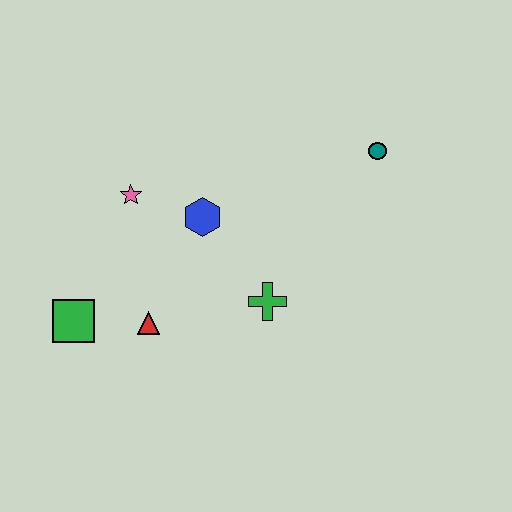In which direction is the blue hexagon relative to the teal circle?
The blue hexagon is to the left of the teal circle.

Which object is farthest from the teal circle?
The green square is farthest from the teal circle.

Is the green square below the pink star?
Yes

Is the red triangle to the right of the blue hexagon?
No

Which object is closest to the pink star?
The blue hexagon is closest to the pink star.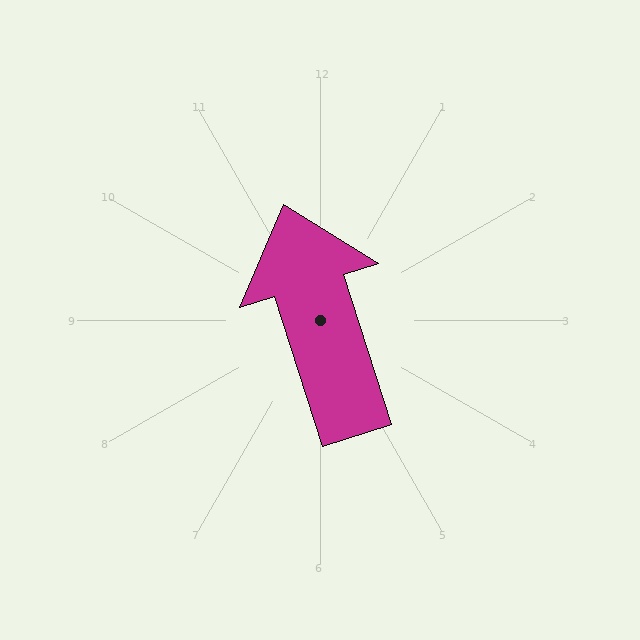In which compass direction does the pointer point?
North.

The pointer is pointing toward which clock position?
Roughly 11 o'clock.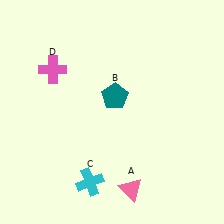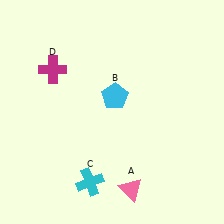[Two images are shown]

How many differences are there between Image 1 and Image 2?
There are 2 differences between the two images.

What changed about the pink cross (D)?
In Image 1, D is pink. In Image 2, it changed to magenta.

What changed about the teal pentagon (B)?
In Image 1, B is teal. In Image 2, it changed to cyan.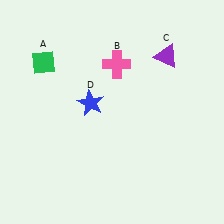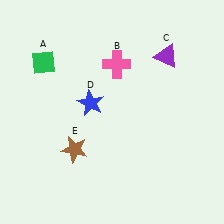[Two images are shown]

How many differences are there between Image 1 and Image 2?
There is 1 difference between the two images.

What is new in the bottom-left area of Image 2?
A brown star (E) was added in the bottom-left area of Image 2.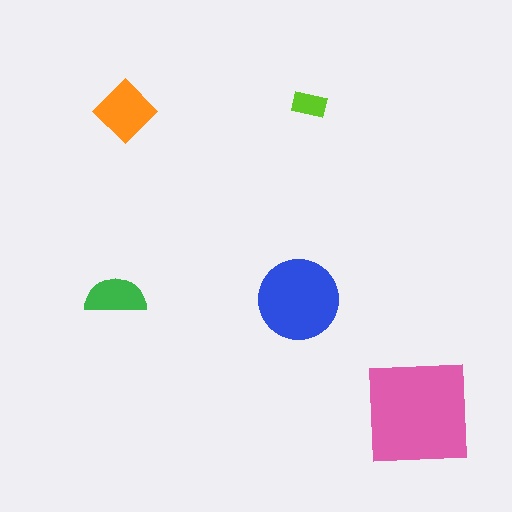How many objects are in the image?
There are 5 objects in the image.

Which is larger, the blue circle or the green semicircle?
The blue circle.